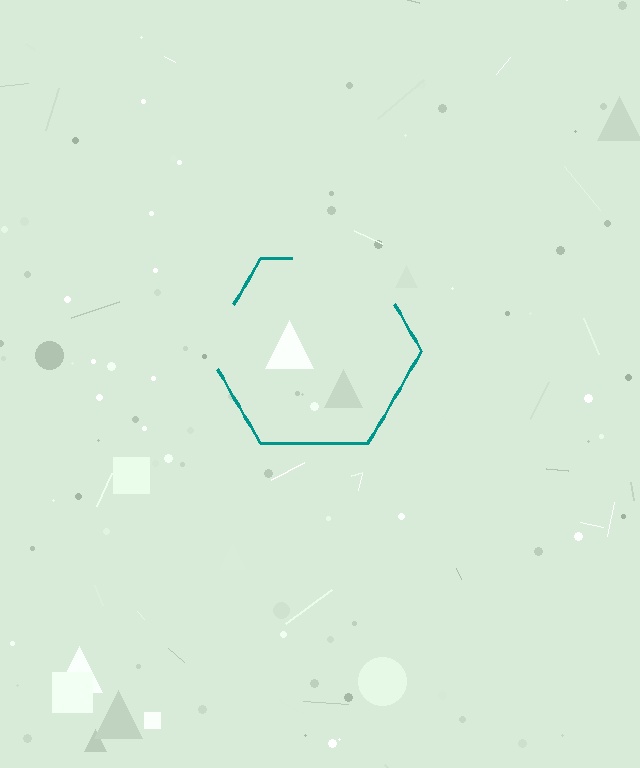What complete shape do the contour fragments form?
The contour fragments form a hexagon.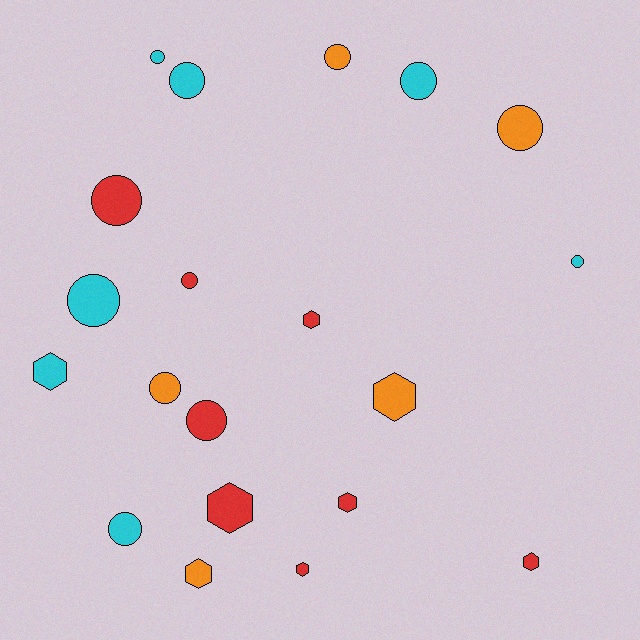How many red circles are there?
There are 3 red circles.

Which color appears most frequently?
Red, with 8 objects.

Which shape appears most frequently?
Circle, with 12 objects.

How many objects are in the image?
There are 20 objects.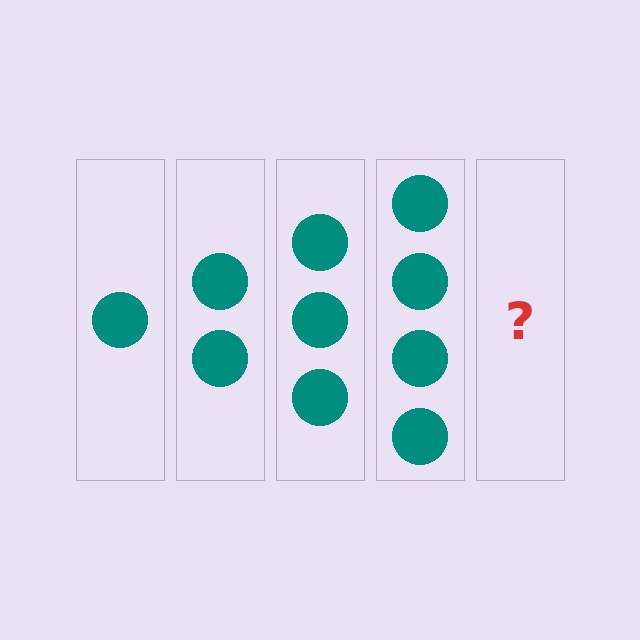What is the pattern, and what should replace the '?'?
The pattern is that each step adds one more circle. The '?' should be 5 circles.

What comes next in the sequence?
The next element should be 5 circles.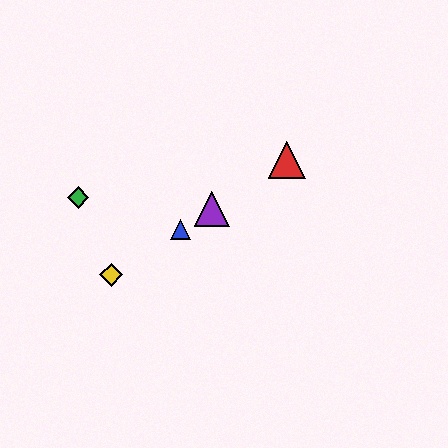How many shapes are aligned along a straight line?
4 shapes (the red triangle, the blue triangle, the yellow diamond, the purple triangle) are aligned along a straight line.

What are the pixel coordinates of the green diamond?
The green diamond is at (78, 197).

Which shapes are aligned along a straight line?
The red triangle, the blue triangle, the yellow diamond, the purple triangle are aligned along a straight line.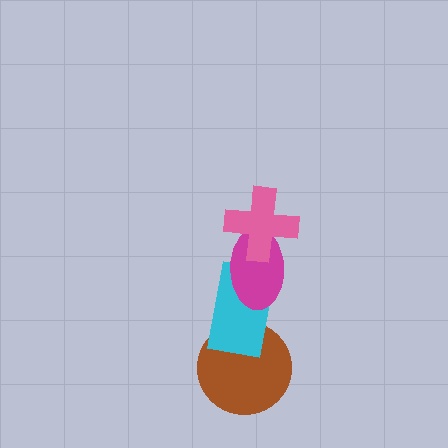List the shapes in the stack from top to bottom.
From top to bottom: the pink cross, the magenta ellipse, the cyan rectangle, the brown circle.